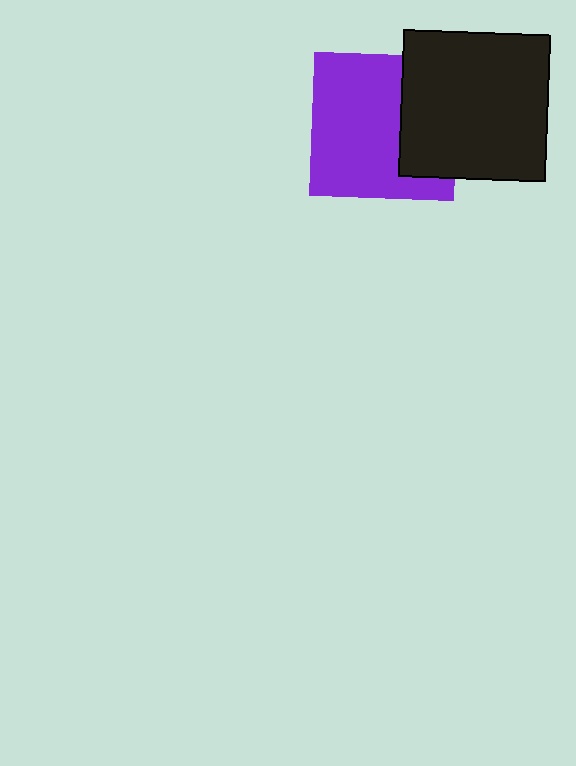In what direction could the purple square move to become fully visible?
The purple square could move left. That would shift it out from behind the black square entirely.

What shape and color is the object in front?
The object in front is a black square.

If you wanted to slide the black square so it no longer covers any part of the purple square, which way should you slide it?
Slide it right — that is the most direct way to separate the two shapes.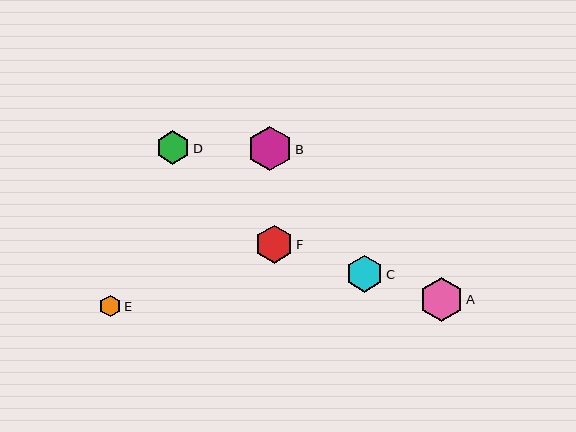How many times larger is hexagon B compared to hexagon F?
Hexagon B is approximately 1.2 times the size of hexagon F.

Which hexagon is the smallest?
Hexagon E is the smallest with a size of approximately 22 pixels.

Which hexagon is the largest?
Hexagon B is the largest with a size of approximately 45 pixels.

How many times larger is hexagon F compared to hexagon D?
Hexagon F is approximately 1.1 times the size of hexagon D.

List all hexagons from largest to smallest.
From largest to smallest: B, A, F, C, D, E.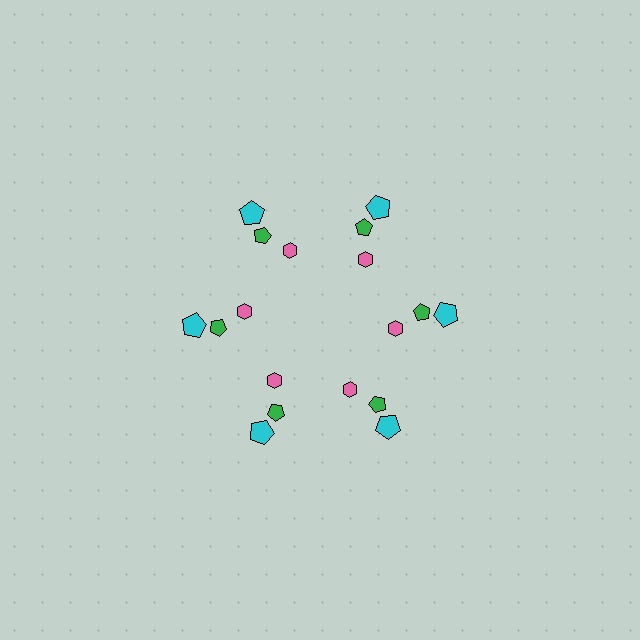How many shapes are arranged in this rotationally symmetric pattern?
There are 18 shapes, arranged in 6 groups of 3.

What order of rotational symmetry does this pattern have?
This pattern has 6-fold rotational symmetry.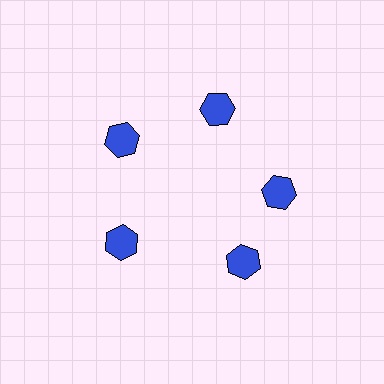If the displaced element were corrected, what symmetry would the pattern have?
It would have 5-fold rotational symmetry — the pattern would map onto itself every 72 degrees.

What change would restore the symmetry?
The symmetry would be restored by rotating it back into even spacing with its neighbors so that all 5 hexagons sit at equal angles and equal distance from the center.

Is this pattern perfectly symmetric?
No. The 5 blue hexagons are arranged in a ring, but one element near the 5 o'clock position is rotated out of alignment along the ring, breaking the 5-fold rotational symmetry.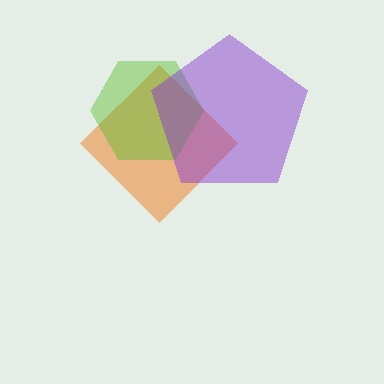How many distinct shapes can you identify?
There are 3 distinct shapes: an orange diamond, a lime hexagon, a purple pentagon.